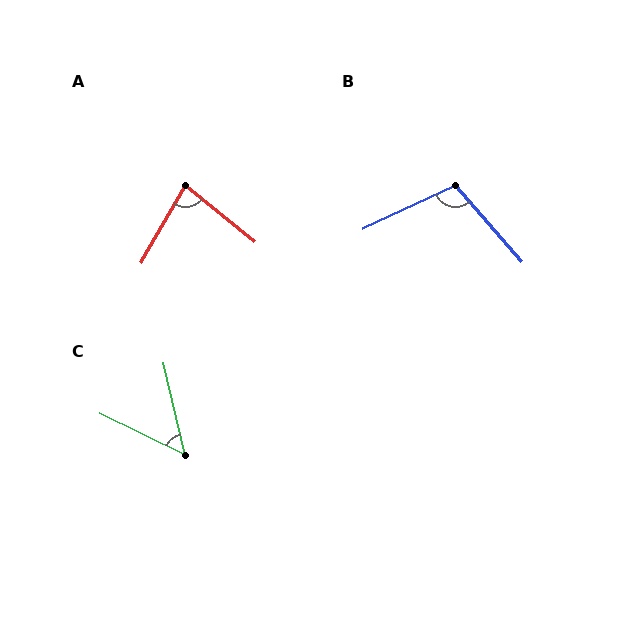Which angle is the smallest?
C, at approximately 51 degrees.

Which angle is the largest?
B, at approximately 106 degrees.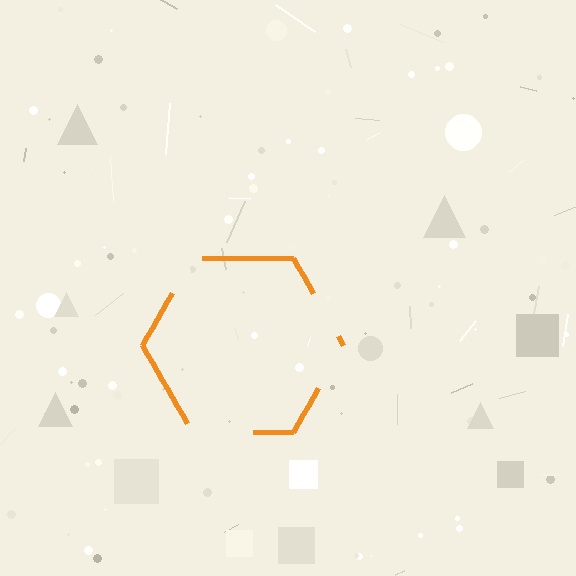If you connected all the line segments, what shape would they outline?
They would outline a hexagon.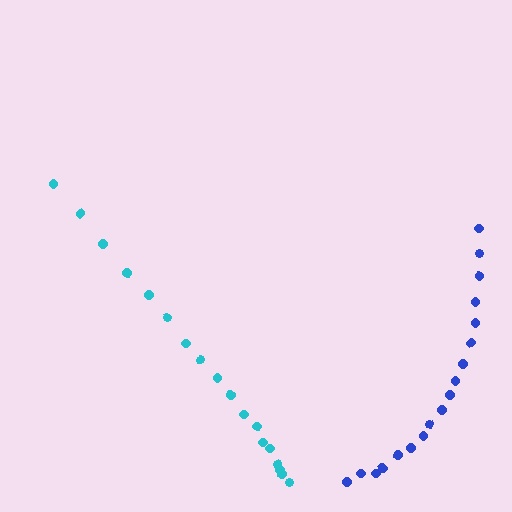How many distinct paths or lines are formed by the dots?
There are 2 distinct paths.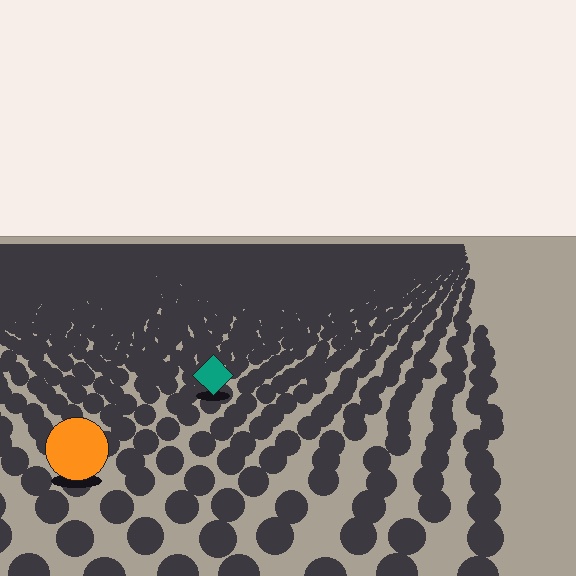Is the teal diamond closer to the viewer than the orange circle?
No. The orange circle is closer — you can tell from the texture gradient: the ground texture is coarser near it.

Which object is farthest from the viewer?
The teal diamond is farthest from the viewer. It appears smaller and the ground texture around it is denser.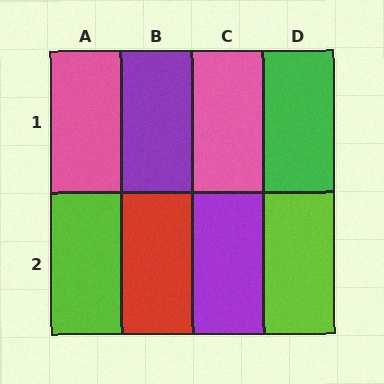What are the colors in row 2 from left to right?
Lime, red, purple, lime.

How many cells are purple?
2 cells are purple.